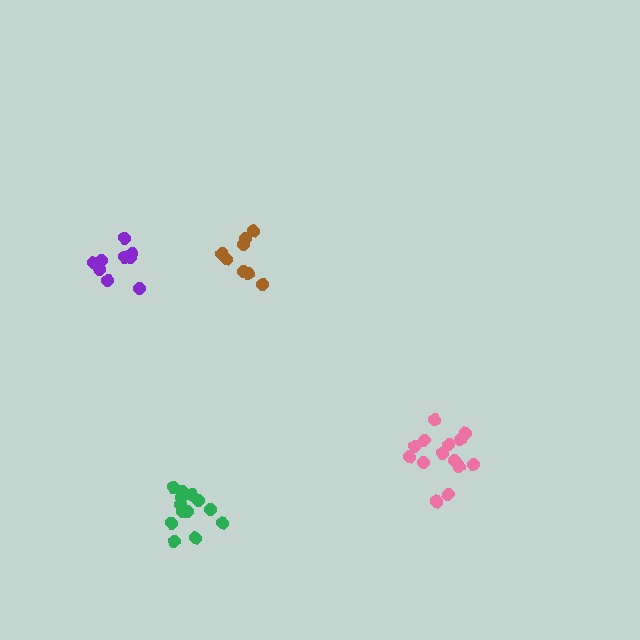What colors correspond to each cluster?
The clusters are colored: pink, brown, green, purple.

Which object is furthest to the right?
The pink cluster is rightmost.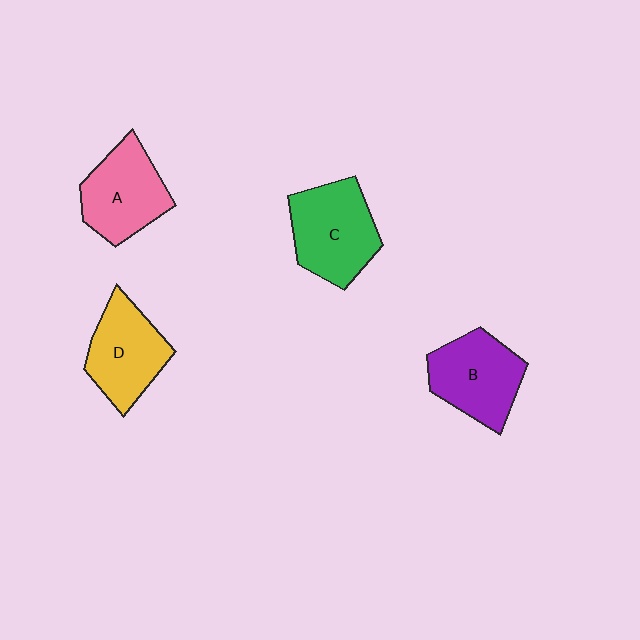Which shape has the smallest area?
Shape D (yellow).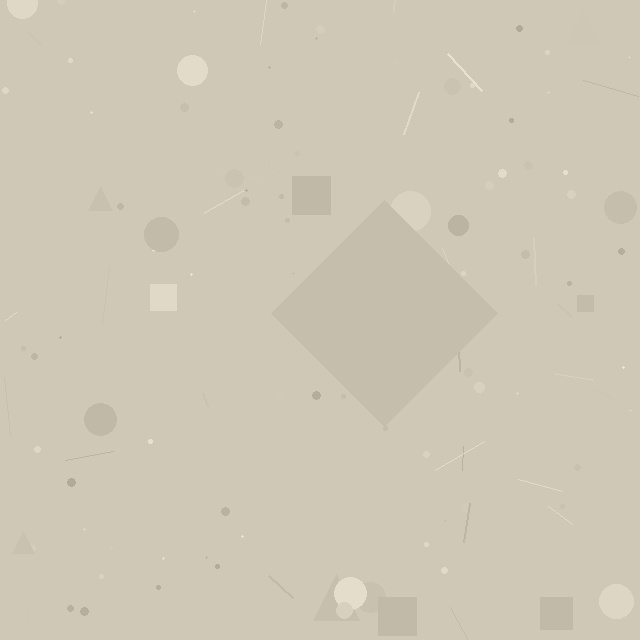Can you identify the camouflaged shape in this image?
The camouflaged shape is a diamond.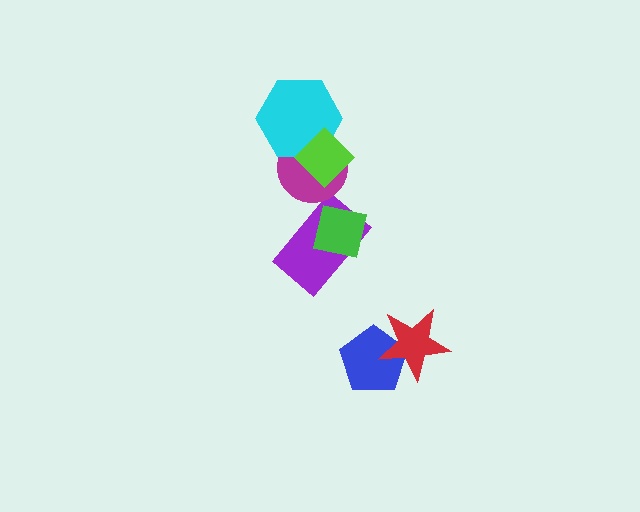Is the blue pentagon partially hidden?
Yes, it is partially covered by another shape.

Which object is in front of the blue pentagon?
The red star is in front of the blue pentagon.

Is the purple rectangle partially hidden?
Yes, it is partially covered by another shape.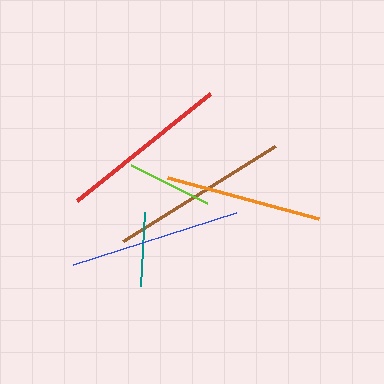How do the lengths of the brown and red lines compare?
The brown and red lines are approximately the same length.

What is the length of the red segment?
The red segment is approximately 171 pixels long.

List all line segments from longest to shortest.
From longest to shortest: brown, blue, red, orange, lime, teal.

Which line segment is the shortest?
The teal line is the shortest at approximately 74 pixels.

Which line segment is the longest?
The brown line is the longest at approximately 179 pixels.